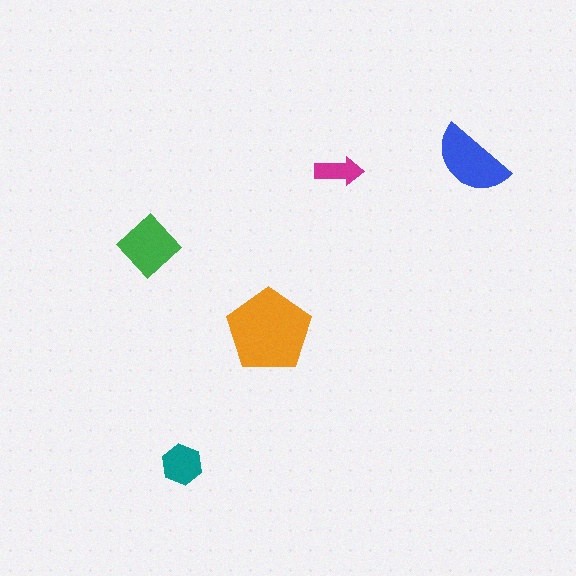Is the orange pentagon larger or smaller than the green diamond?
Larger.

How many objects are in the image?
There are 5 objects in the image.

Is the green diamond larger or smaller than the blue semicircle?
Smaller.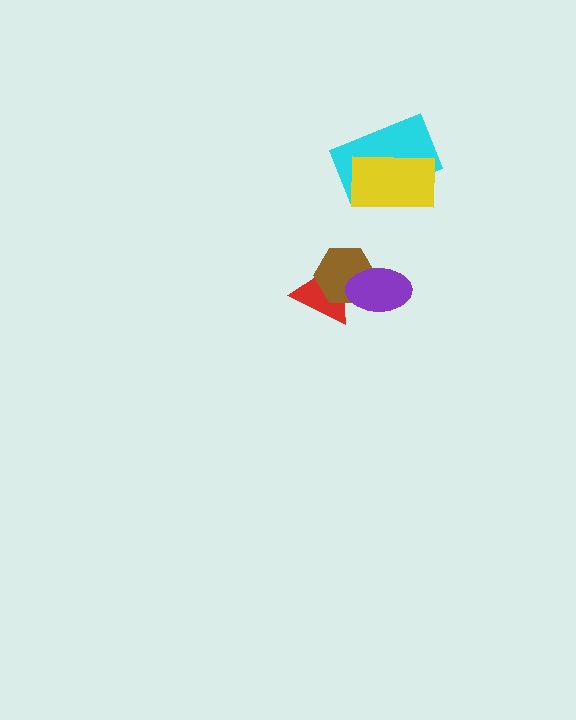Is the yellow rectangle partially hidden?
No, no other shape covers it.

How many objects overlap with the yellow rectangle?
1 object overlaps with the yellow rectangle.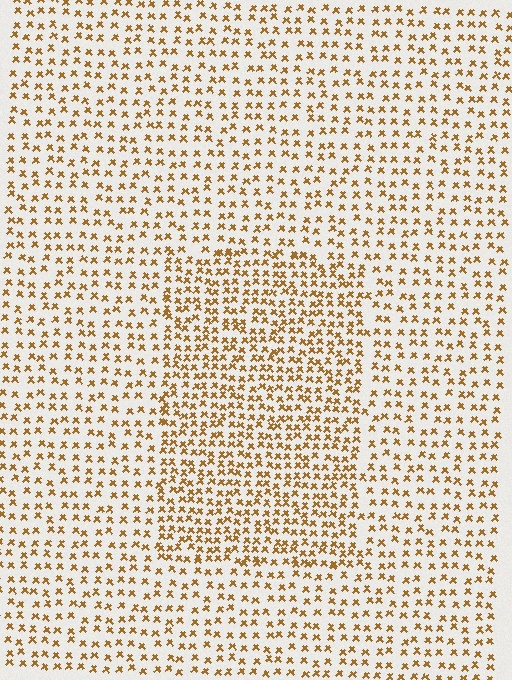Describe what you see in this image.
The image contains small brown elements arranged at two different densities. A rectangle-shaped region is visible where the elements are more densely packed than the surrounding area.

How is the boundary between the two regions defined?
The boundary is defined by a change in element density (approximately 1.7x ratio). All elements are the same color, size, and shape.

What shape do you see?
I see a rectangle.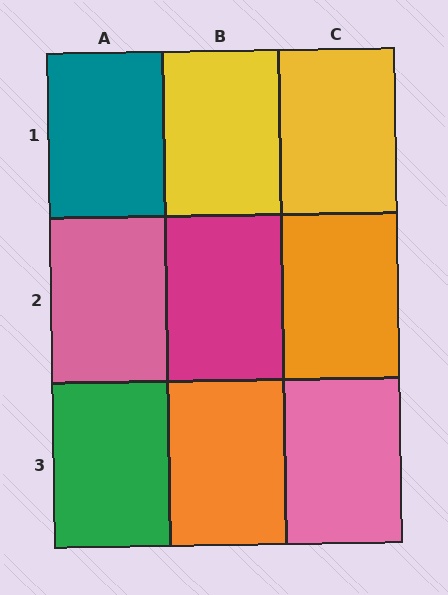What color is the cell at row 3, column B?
Orange.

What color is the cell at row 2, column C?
Orange.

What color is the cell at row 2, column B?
Magenta.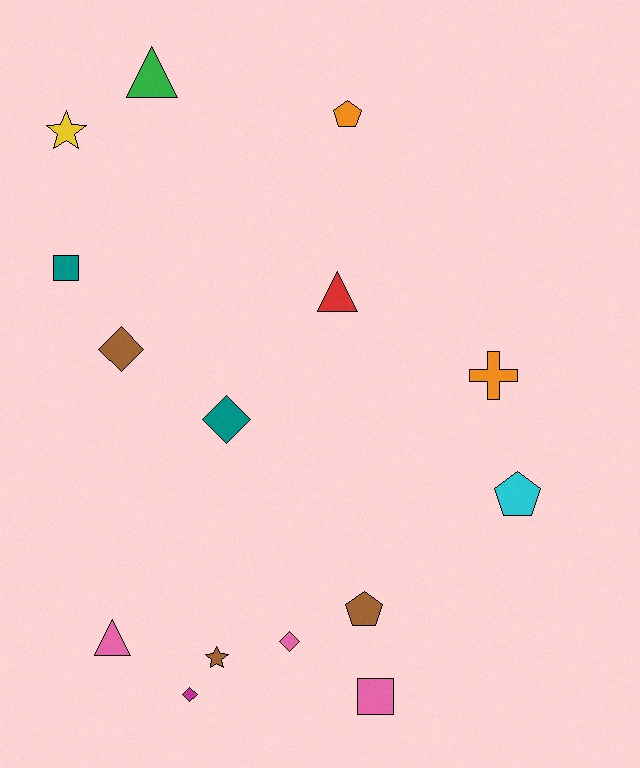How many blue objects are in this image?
There are no blue objects.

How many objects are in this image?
There are 15 objects.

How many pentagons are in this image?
There are 3 pentagons.